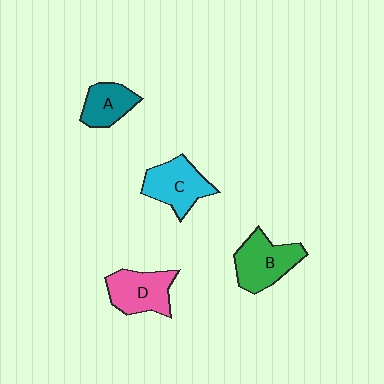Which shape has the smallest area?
Shape A (teal).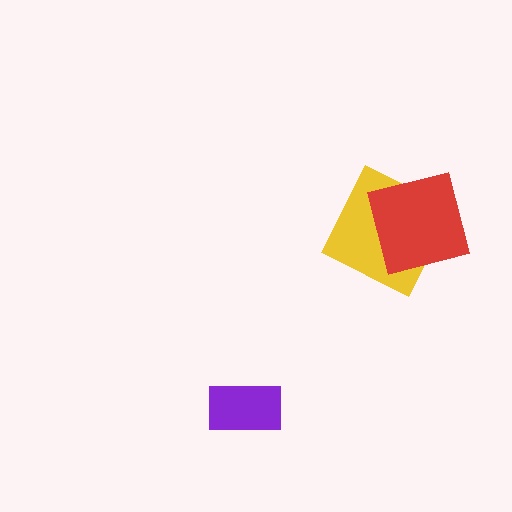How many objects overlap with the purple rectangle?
0 objects overlap with the purple rectangle.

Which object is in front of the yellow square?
The red square is in front of the yellow square.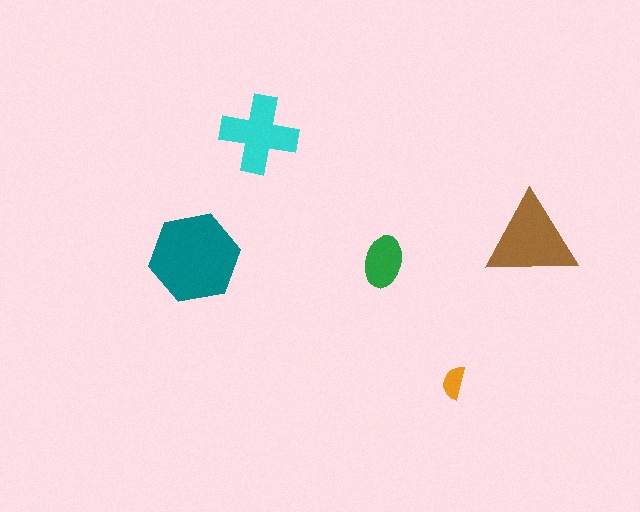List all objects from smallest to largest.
The orange semicircle, the green ellipse, the cyan cross, the brown triangle, the teal hexagon.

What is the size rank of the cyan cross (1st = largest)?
3rd.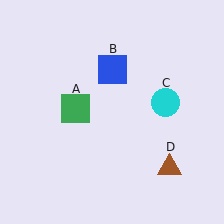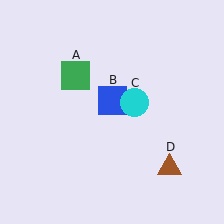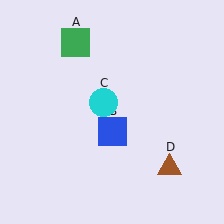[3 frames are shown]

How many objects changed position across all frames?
3 objects changed position: green square (object A), blue square (object B), cyan circle (object C).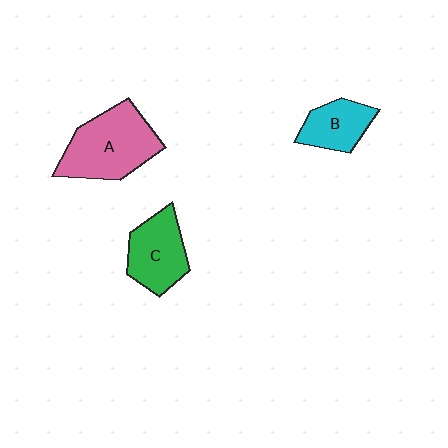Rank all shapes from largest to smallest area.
From largest to smallest: A (pink), C (green), B (cyan).